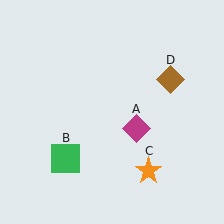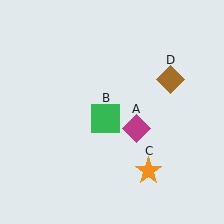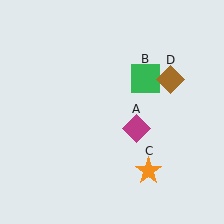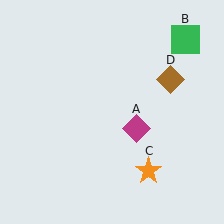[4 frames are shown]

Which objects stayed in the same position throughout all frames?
Magenta diamond (object A) and orange star (object C) and brown diamond (object D) remained stationary.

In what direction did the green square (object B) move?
The green square (object B) moved up and to the right.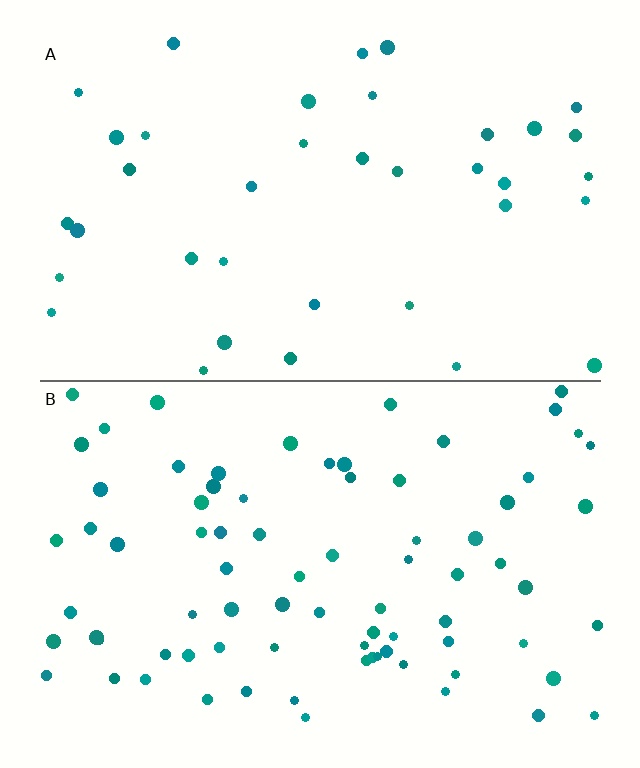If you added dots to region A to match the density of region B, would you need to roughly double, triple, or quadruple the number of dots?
Approximately double.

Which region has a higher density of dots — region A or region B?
B (the bottom).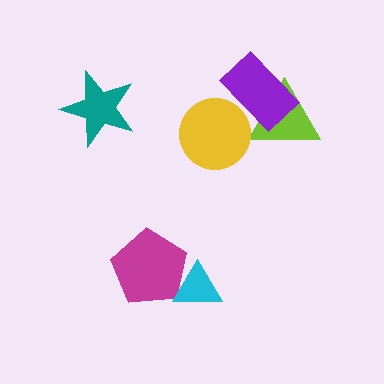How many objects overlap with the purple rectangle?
2 objects overlap with the purple rectangle.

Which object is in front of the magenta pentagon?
The cyan triangle is in front of the magenta pentagon.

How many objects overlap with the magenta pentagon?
1 object overlaps with the magenta pentagon.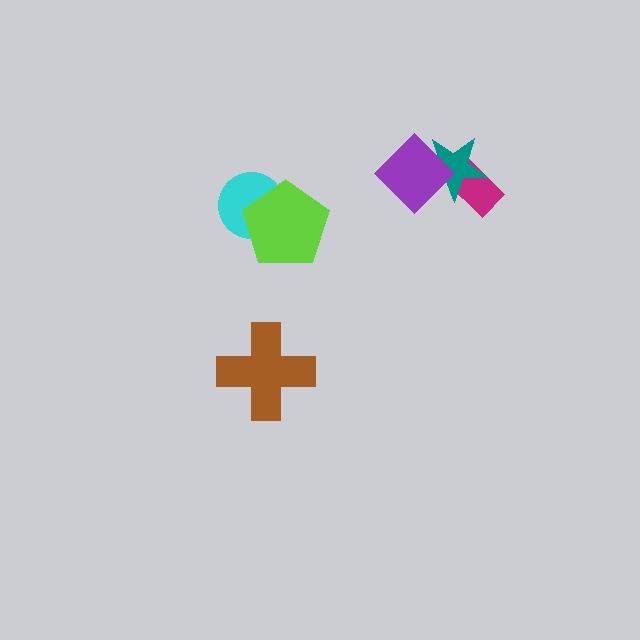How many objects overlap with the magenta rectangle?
1 object overlaps with the magenta rectangle.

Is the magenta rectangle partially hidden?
Yes, it is partially covered by another shape.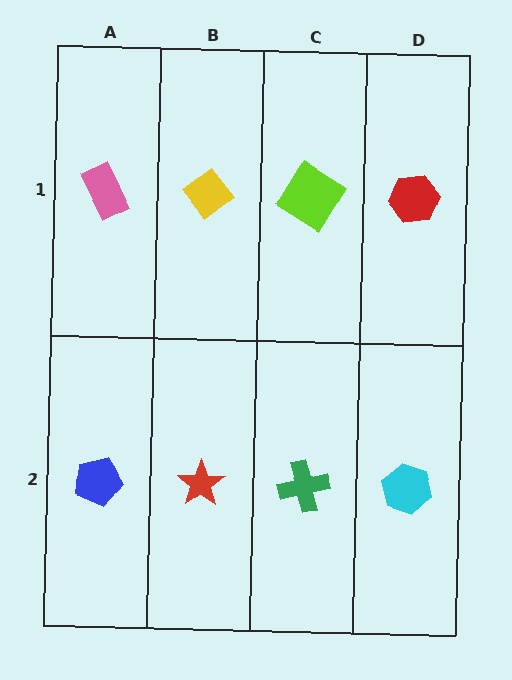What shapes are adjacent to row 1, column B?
A red star (row 2, column B), a pink rectangle (row 1, column A), a lime diamond (row 1, column C).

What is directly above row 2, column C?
A lime diamond.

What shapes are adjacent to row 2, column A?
A pink rectangle (row 1, column A), a red star (row 2, column B).